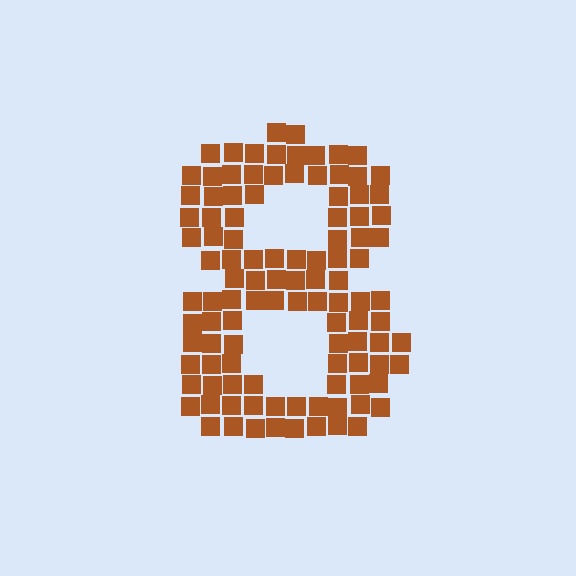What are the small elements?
The small elements are squares.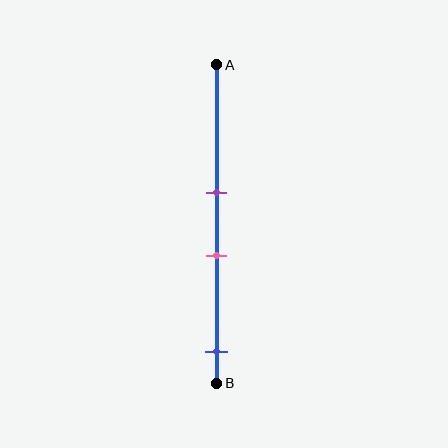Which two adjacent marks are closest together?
The purple and pink marks are the closest adjacent pair.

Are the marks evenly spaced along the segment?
No, the marks are not evenly spaced.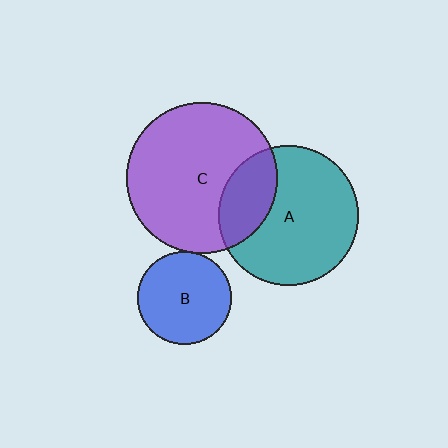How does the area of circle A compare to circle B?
Approximately 2.3 times.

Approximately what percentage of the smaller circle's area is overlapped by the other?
Approximately 25%.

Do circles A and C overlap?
Yes.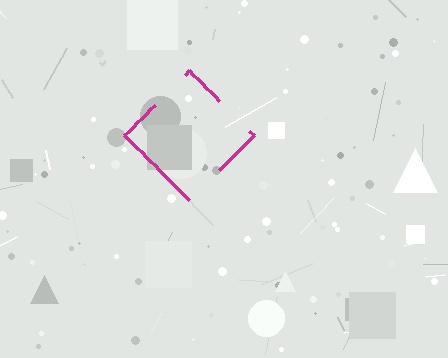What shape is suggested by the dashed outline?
The dashed outline suggests a diamond.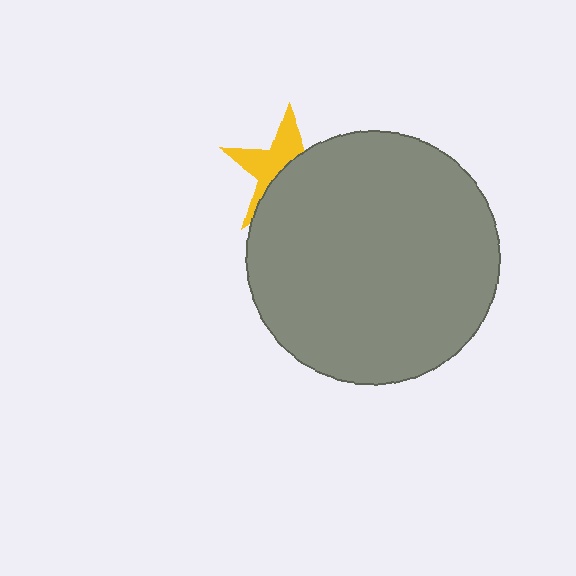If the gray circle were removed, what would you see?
You would see the complete yellow star.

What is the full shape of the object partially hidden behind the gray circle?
The partially hidden object is a yellow star.